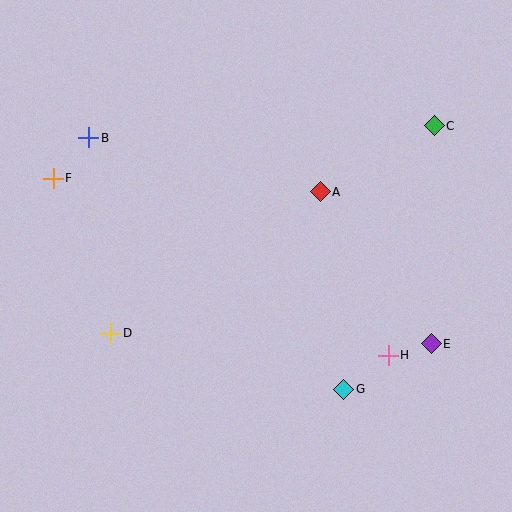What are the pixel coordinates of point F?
Point F is at (53, 178).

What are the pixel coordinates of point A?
Point A is at (320, 192).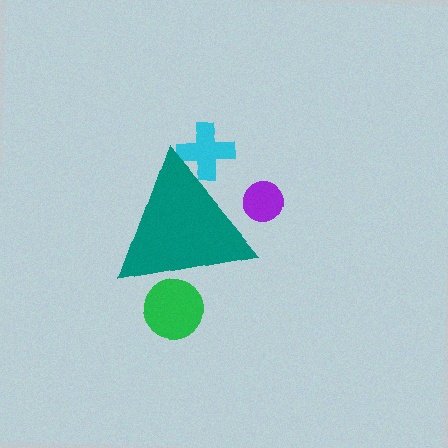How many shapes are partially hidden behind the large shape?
3 shapes are partially hidden.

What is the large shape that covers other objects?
A teal triangle.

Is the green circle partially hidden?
Yes, the green circle is partially hidden behind the teal triangle.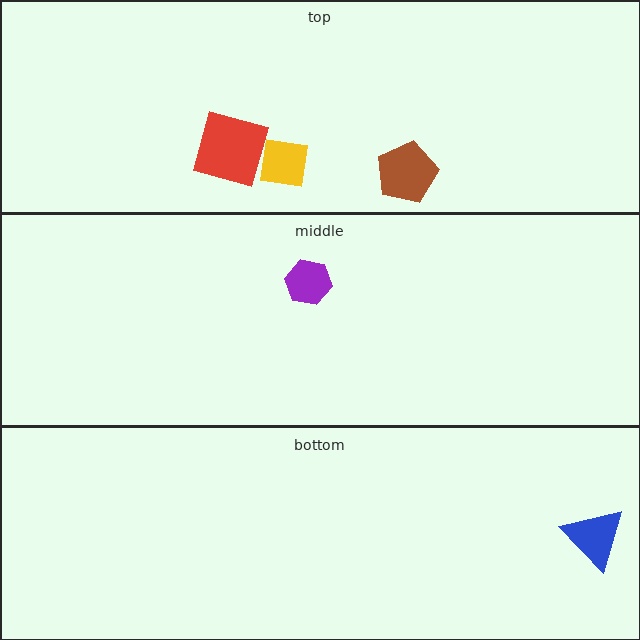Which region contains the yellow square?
The top region.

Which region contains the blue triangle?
The bottom region.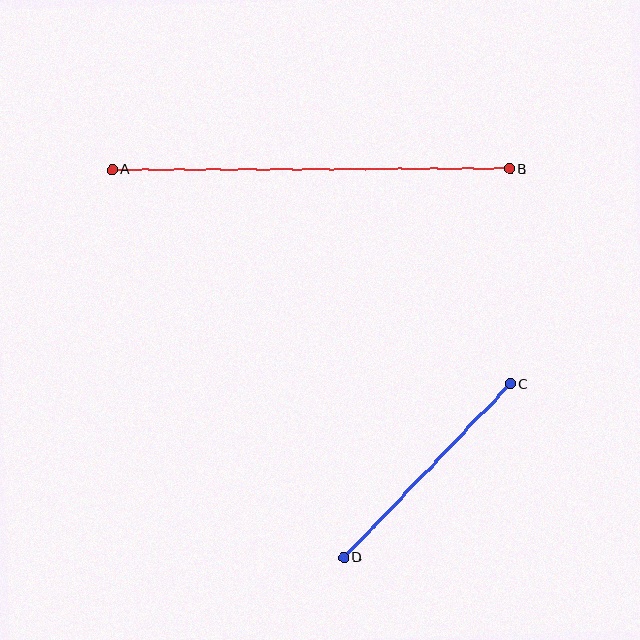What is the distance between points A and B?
The distance is approximately 397 pixels.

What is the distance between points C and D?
The distance is approximately 241 pixels.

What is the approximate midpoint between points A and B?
The midpoint is at approximately (311, 169) pixels.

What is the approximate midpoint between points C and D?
The midpoint is at approximately (427, 471) pixels.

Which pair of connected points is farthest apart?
Points A and B are farthest apart.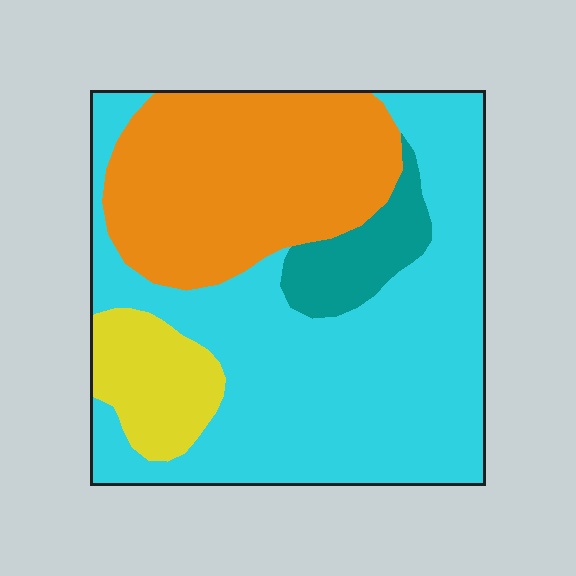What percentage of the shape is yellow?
Yellow takes up less than a sixth of the shape.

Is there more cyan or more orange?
Cyan.